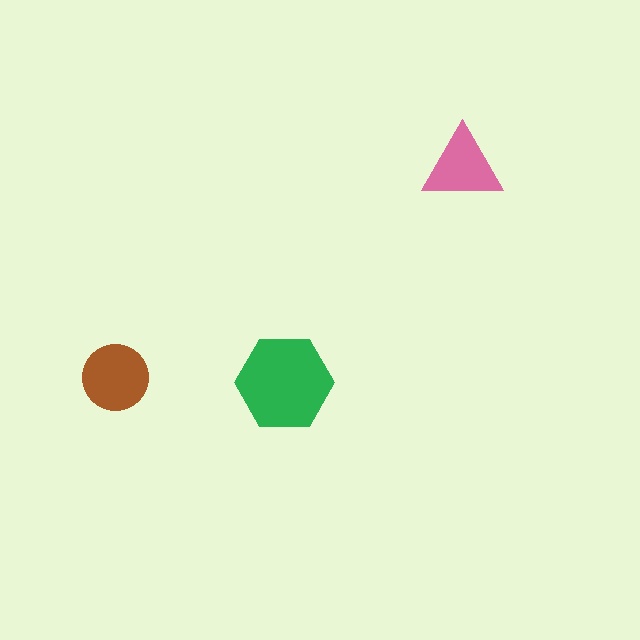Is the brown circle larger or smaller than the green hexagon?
Smaller.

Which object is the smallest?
The pink triangle.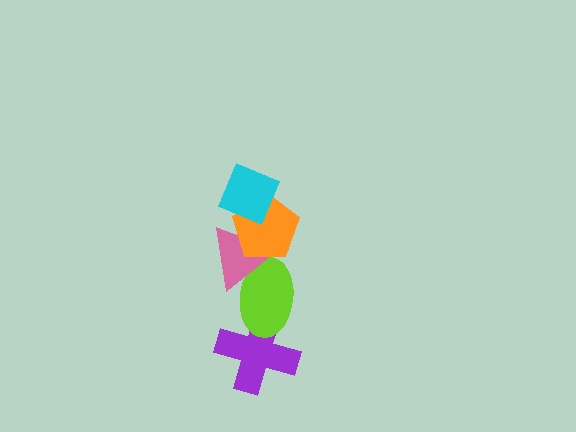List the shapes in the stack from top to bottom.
From top to bottom: the cyan diamond, the orange pentagon, the pink triangle, the lime ellipse, the purple cross.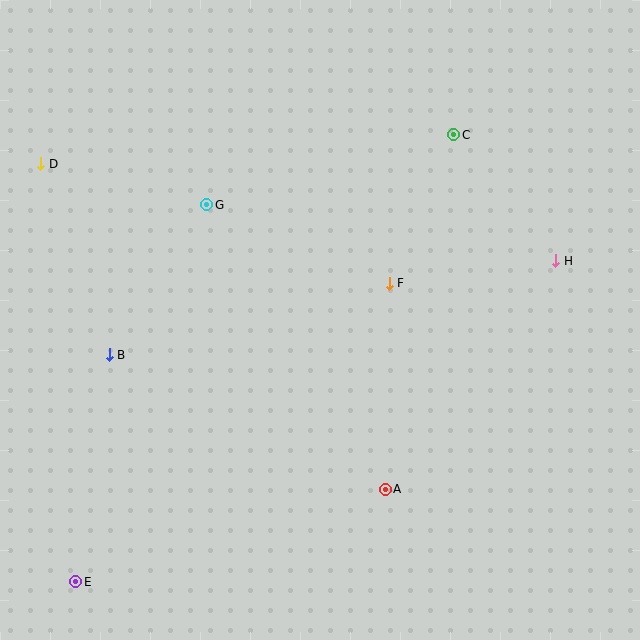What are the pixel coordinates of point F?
Point F is at (389, 283).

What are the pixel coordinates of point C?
Point C is at (454, 135).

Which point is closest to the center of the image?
Point F at (389, 283) is closest to the center.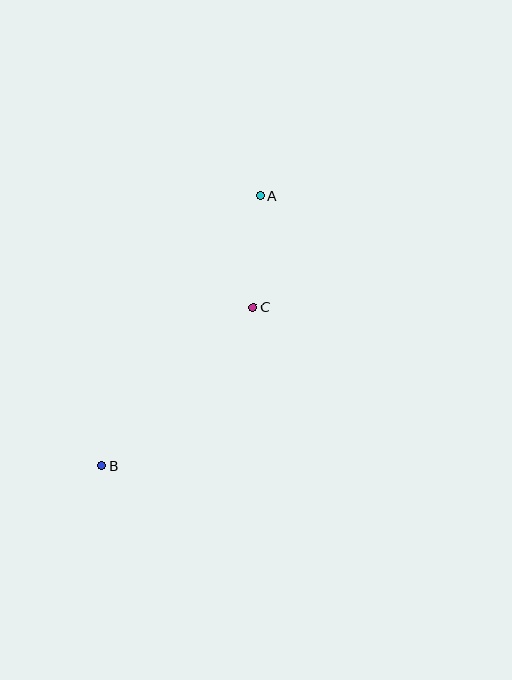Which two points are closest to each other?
Points A and C are closest to each other.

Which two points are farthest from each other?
Points A and B are farthest from each other.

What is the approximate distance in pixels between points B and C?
The distance between B and C is approximately 219 pixels.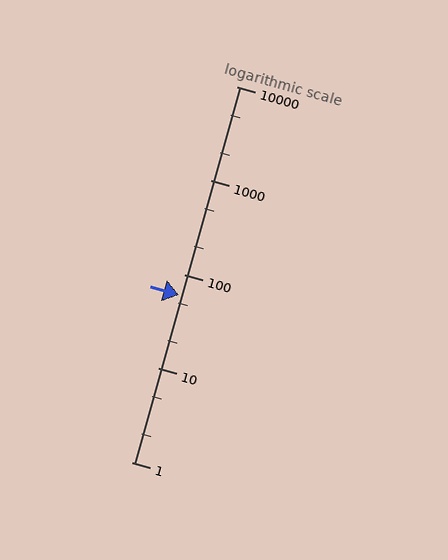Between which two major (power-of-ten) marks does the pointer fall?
The pointer is between 10 and 100.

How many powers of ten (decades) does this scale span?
The scale spans 4 decades, from 1 to 10000.